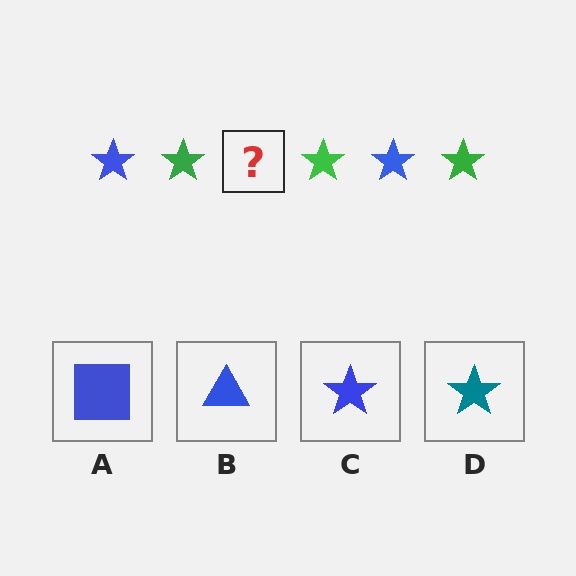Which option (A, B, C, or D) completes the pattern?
C.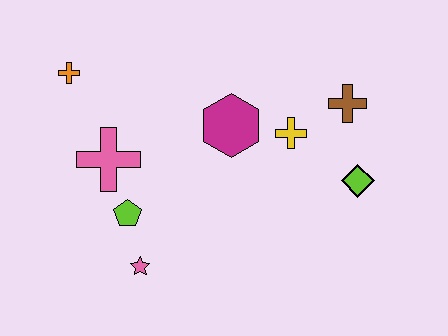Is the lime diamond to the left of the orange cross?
No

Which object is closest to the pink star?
The lime pentagon is closest to the pink star.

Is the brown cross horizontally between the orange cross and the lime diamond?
Yes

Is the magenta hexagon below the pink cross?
No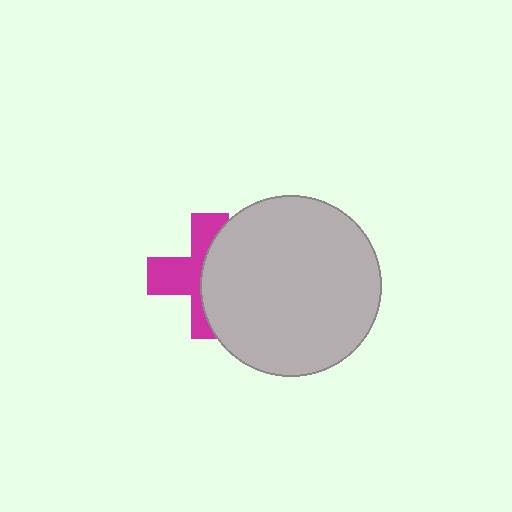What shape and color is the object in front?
The object in front is a light gray circle.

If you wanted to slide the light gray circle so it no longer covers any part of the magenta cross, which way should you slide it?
Slide it right — that is the most direct way to separate the two shapes.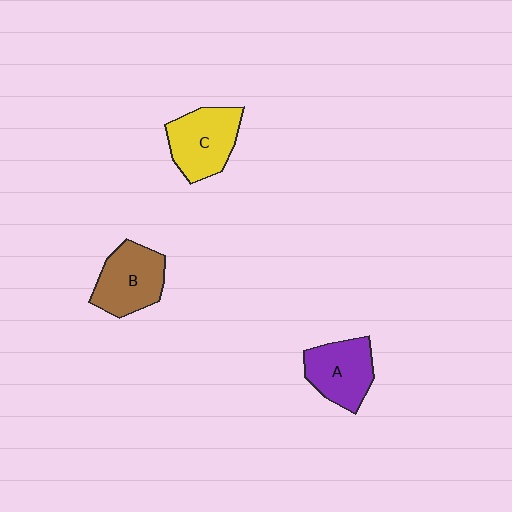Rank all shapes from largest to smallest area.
From largest to smallest: C (yellow), B (brown), A (purple).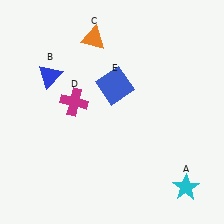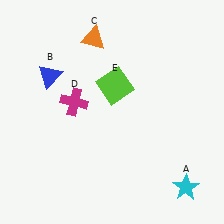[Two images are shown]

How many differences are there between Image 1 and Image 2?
There is 1 difference between the two images.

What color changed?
The square (E) changed from blue in Image 1 to lime in Image 2.